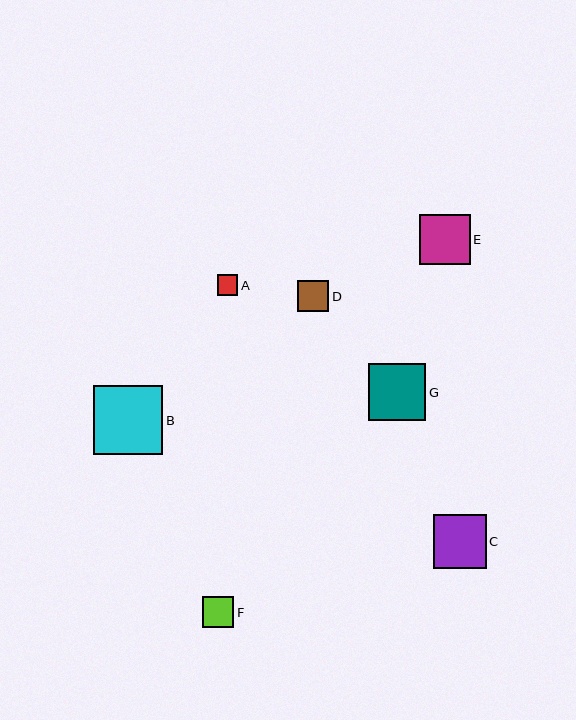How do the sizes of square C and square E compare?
Square C and square E are approximately the same size.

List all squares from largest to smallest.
From largest to smallest: B, G, C, E, D, F, A.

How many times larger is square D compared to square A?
Square D is approximately 1.5 times the size of square A.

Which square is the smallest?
Square A is the smallest with a size of approximately 21 pixels.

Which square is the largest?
Square B is the largest with a size of approximately 69 pixels.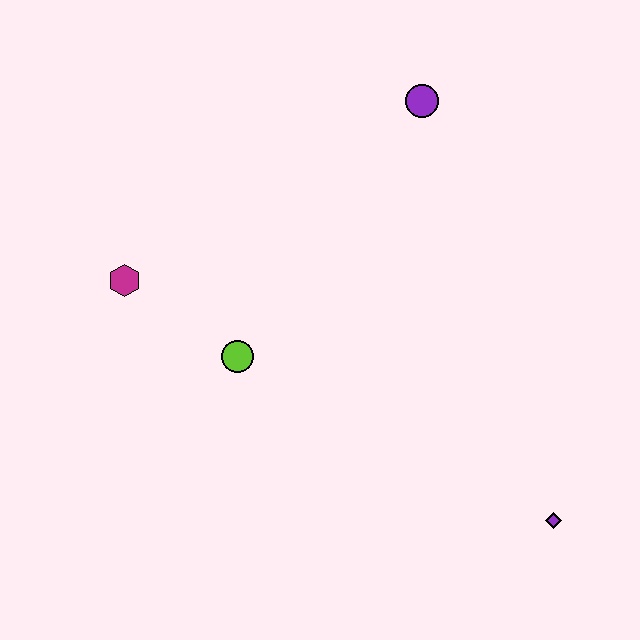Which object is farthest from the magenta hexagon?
The purple diamond is farthest from the magenta hexagon.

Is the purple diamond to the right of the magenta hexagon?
Yes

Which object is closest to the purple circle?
The lime circle is closest to the purple circle.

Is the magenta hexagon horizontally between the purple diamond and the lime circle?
No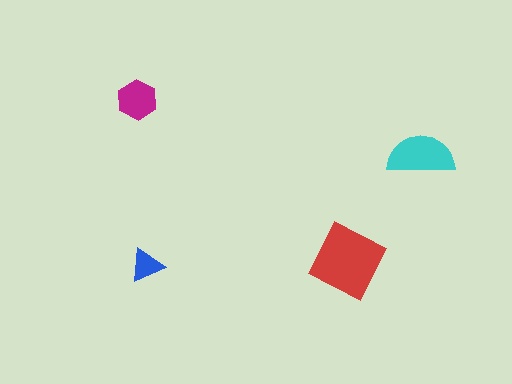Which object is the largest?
The red diamond.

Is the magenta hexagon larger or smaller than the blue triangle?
Larger.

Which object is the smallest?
The blue triangle.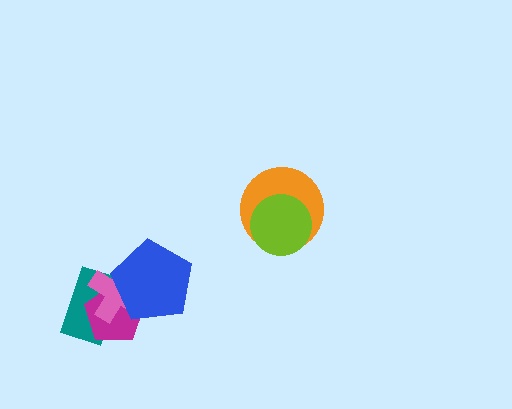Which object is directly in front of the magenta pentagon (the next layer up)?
The pink cross is directly in front of the magenta pentagon.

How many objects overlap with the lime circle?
1 object overlaps with the lime circle.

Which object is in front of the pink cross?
The blue pentagon is in front of the pink cross.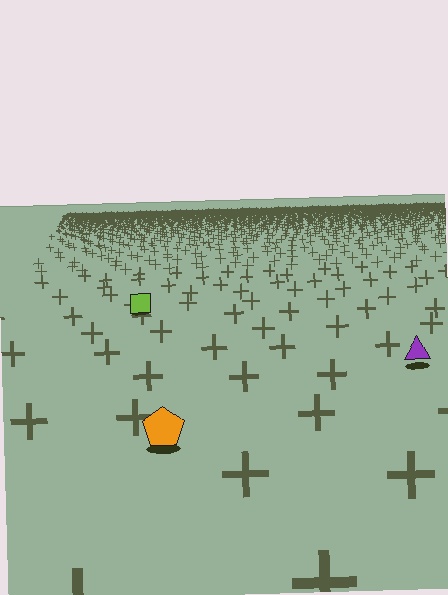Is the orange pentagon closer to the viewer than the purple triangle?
Yes. The orange pentagon is closer — you can tell from the texture gradient: the ground texture is coarser near it.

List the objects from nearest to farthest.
From nearest to farthest: the orange pentagon, the purple triangle, the lime square.